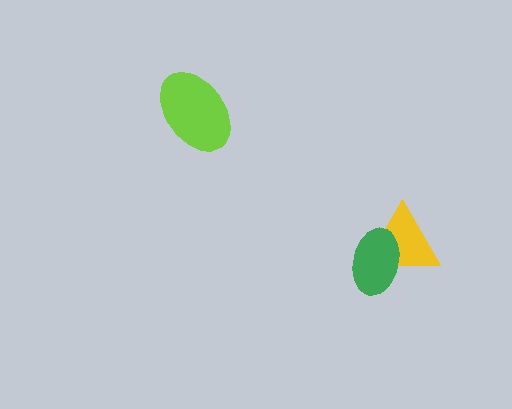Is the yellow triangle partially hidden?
Yes, it is partially covered by another shape.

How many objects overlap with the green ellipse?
1 object overlaps with the green ellipse.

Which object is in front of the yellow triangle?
The green ellipse is in front of the yellow triangle.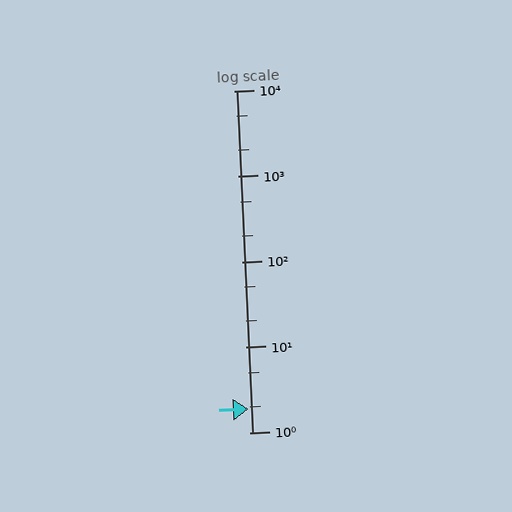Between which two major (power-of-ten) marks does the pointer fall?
The pointer is between 1 and 10.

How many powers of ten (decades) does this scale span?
The scale spans 4 decades, from 1 to 10000.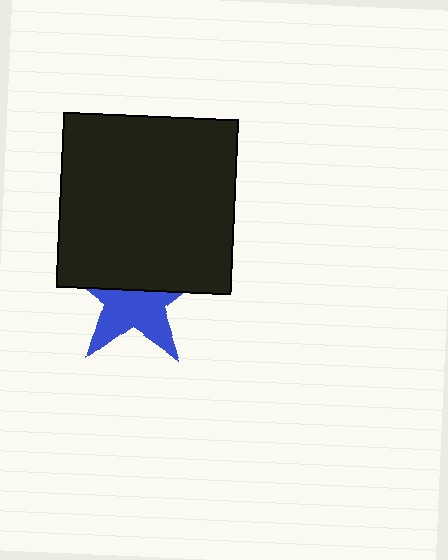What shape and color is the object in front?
The object in front is a black square.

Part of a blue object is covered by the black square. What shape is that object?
It is a star.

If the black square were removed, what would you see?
You would see the complete blue star.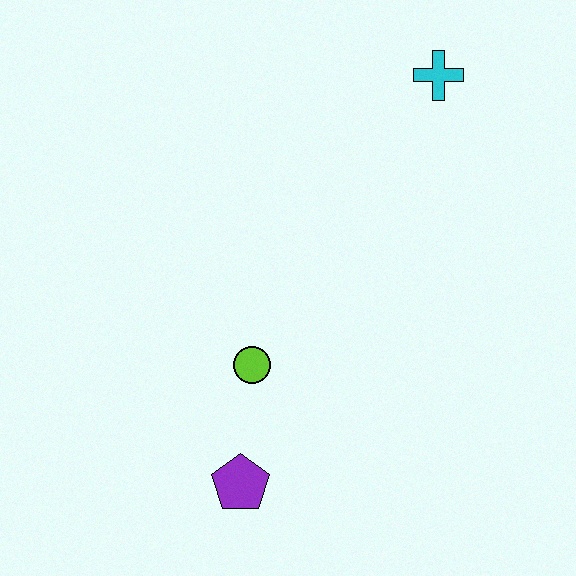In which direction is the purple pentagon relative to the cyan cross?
The purple pentagon is below the cyan cross.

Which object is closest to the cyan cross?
The lime circle is closest to the cyan cross.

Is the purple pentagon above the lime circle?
No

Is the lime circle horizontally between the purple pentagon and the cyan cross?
Yes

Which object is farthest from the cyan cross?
The purple pentagon is farthest from the cyan cross.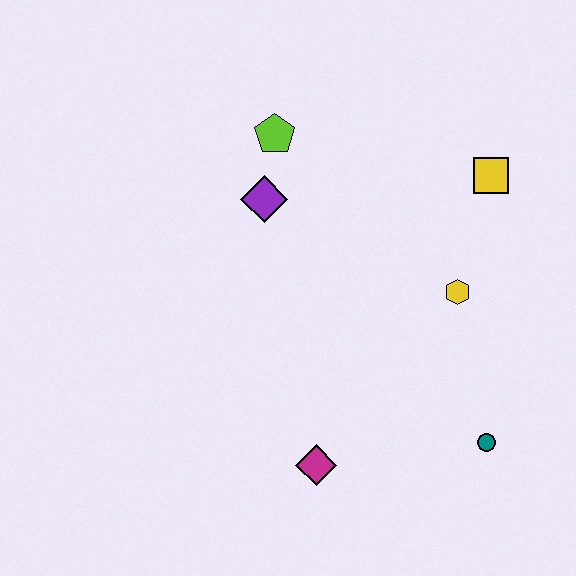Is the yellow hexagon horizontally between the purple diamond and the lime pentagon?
No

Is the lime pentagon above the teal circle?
Yes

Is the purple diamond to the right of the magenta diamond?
No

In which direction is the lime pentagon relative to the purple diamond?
The lime pentagon is above the purple diamond.